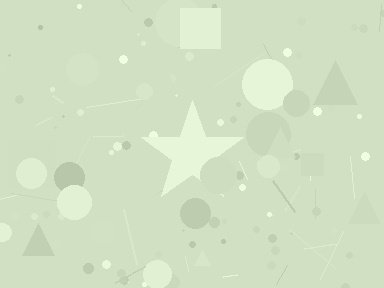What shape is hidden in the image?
A star is hidden in the image.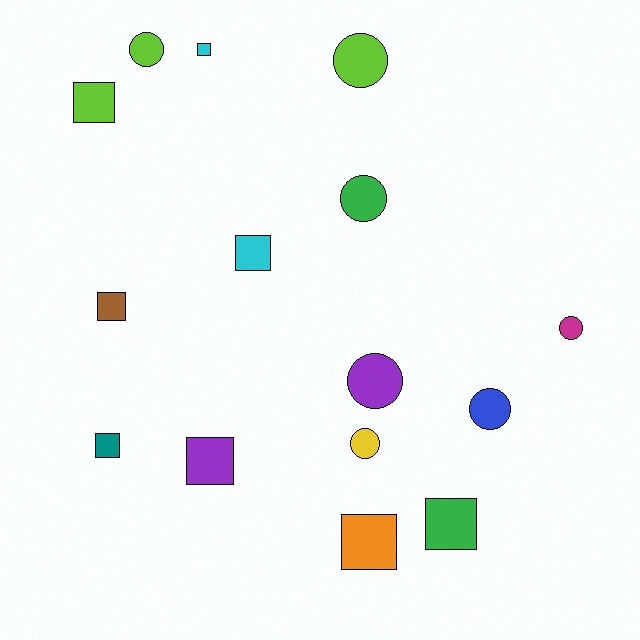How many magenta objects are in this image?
There is 1 magenta object.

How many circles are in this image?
There are 7 circles.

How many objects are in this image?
There are 15 objects.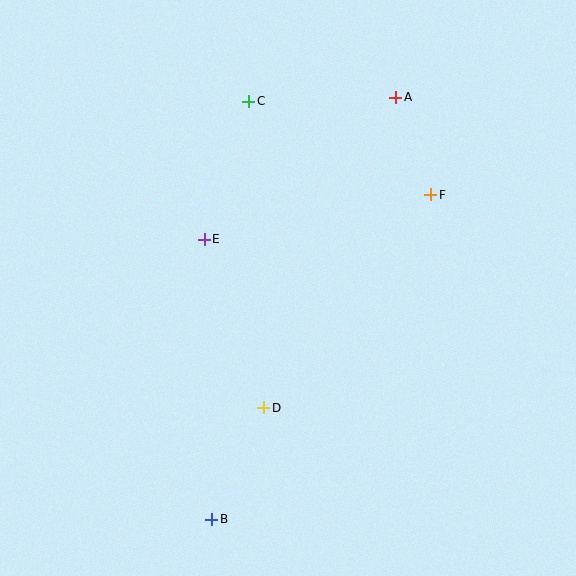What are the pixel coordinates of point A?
Point A is at (396, 97).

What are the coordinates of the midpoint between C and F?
The midpoint between C and F is at (340, 148).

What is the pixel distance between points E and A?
The distance between E and A is 238 pixels.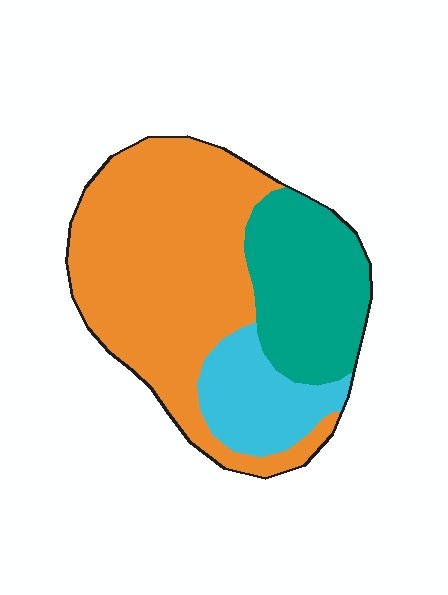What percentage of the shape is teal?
Teal takes up between a sixth and a third of the shape.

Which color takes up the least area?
Cyan, at roughly 15%.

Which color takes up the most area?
Orange, at roughly 60%.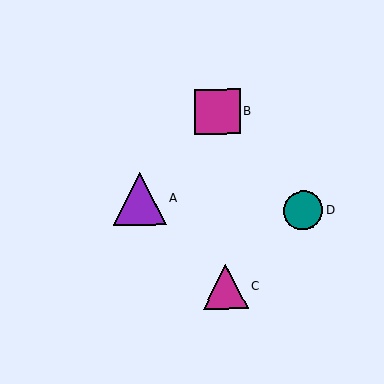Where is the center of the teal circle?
The center of the teal circle is at (304, 210).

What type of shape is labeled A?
Shape A is a purple triangle.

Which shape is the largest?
The purple triangle (labeled A) is the largest.